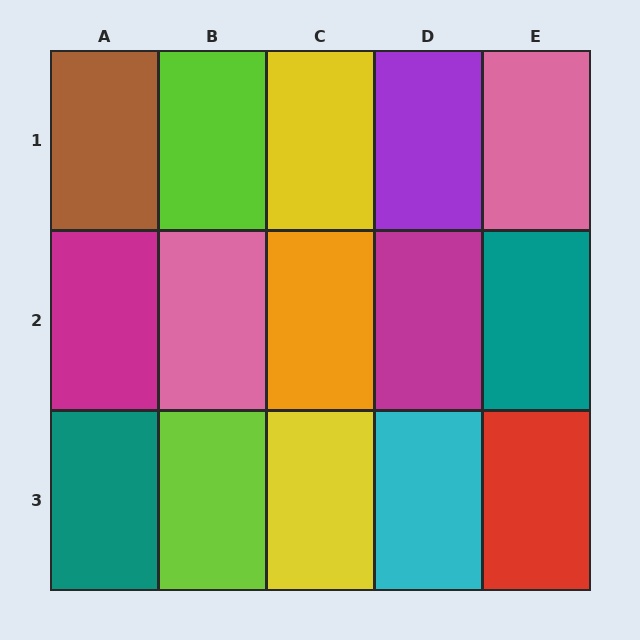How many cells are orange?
1 cell is orange.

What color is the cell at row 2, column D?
Magenta.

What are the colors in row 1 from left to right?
Brown, lime, yellow, purple, pink.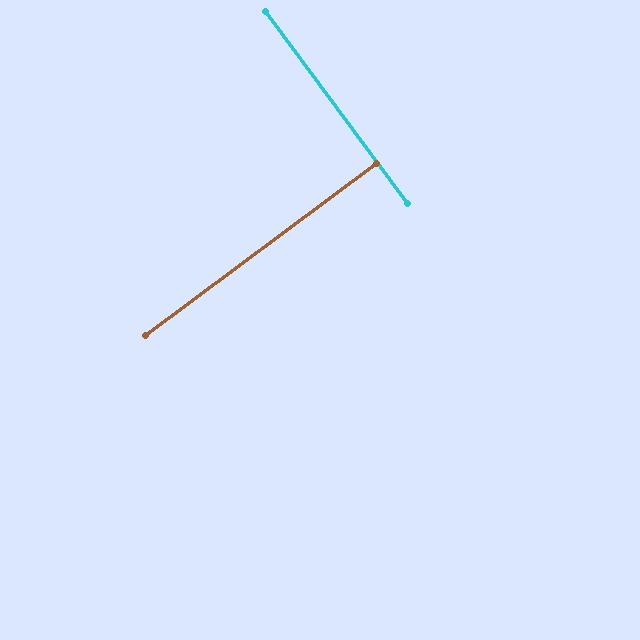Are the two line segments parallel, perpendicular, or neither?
Perpendicular — they meet at approximately 90°.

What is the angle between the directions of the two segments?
Approximately 90 degrees.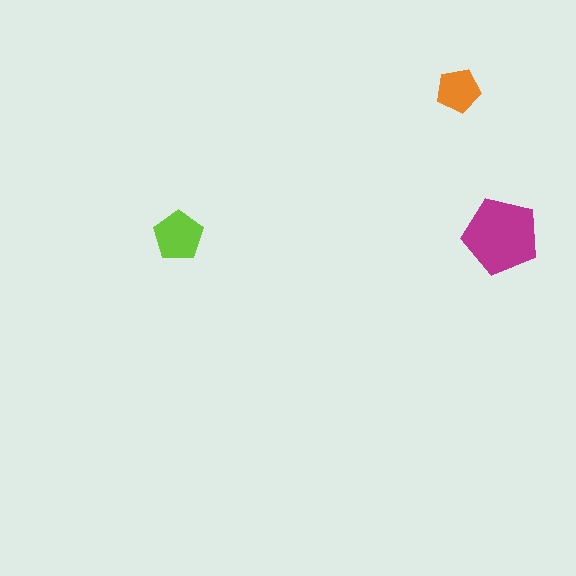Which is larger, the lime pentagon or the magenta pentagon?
The magenta one.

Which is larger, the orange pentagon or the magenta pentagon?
The magenta one.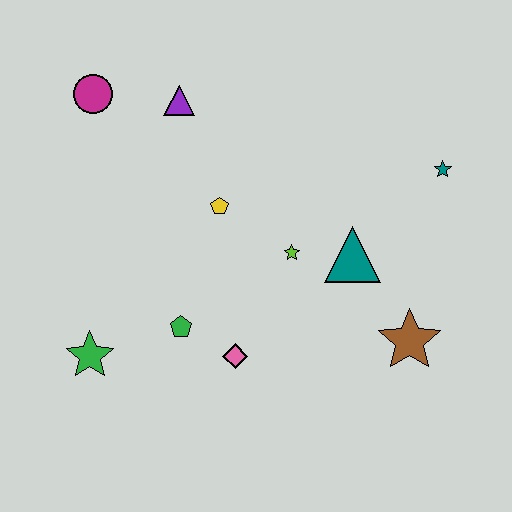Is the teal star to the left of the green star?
No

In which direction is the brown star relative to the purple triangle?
The brown star is below the purple triangle.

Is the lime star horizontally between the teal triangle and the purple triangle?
Yes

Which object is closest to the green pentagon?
The pink diamond is closest to the green pentagon.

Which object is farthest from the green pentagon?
The teal star is farthest from the green pentagon.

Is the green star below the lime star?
Yes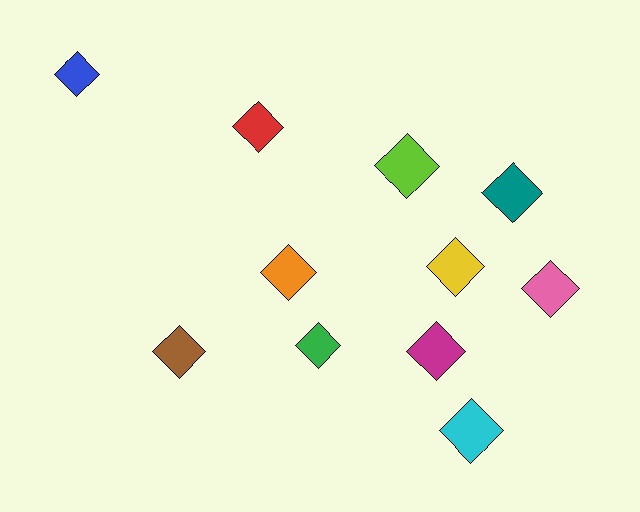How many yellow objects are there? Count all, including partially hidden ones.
There is 1 yellow object.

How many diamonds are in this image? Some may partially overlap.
There are 11 diamonds.